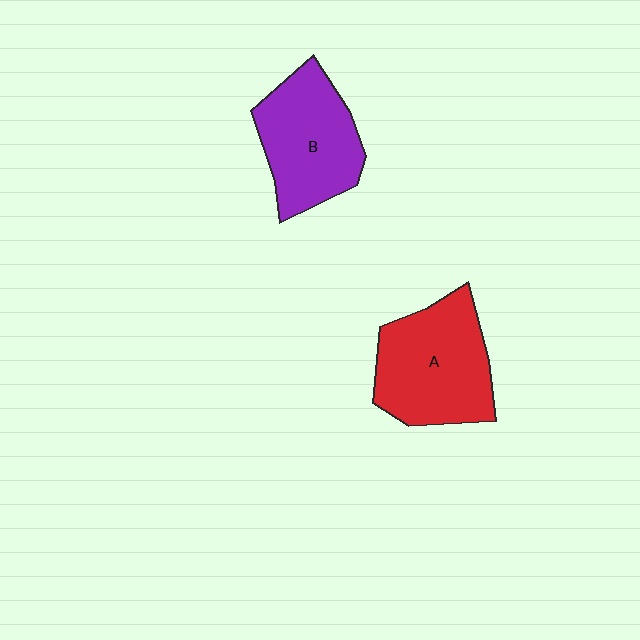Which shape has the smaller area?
Shape B (purple).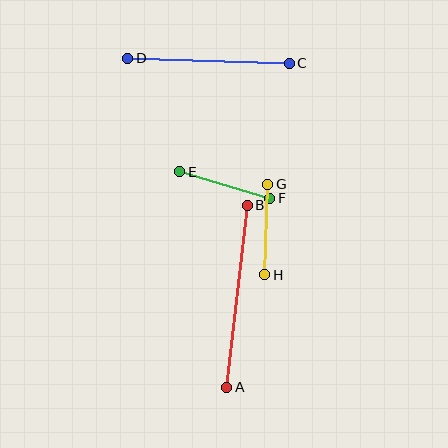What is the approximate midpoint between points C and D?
The midpoint is at approximately (209, 61) pixels.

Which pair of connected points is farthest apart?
Points A and B are farthest apart.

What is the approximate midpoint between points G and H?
The midpoint is at approximately (266, 230) pixels.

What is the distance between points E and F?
The distance is approximately 94 pixels.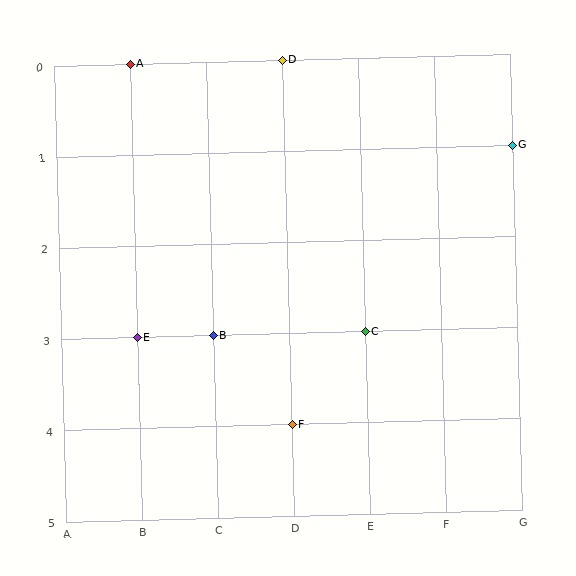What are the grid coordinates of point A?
Point A is at grid coordinates (B, 0).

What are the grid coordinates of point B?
Point B is at grid coordinates (C, 3).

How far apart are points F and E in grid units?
Points F and E are 2 columns and 1 row apart (about 2.2 grid units diagonally).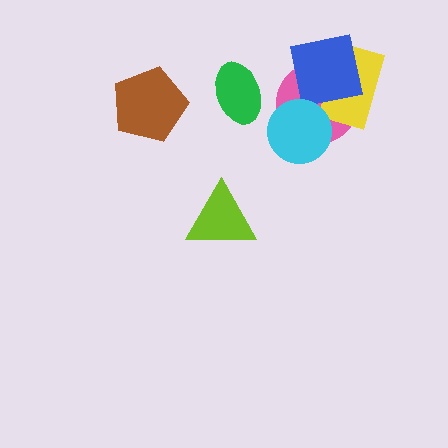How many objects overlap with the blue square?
2 objects overlap with the blue square.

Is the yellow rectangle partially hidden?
Yes, it is partially covered by another shape.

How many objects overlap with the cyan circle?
1 object overlaps with the cyan circle.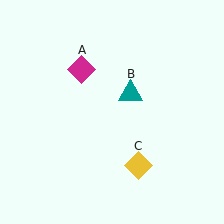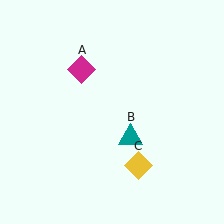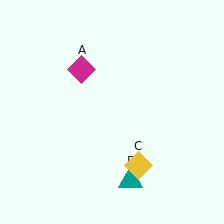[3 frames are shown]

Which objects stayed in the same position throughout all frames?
Magenta diamond (object A) and yellow diamond (object C) remained stationary.